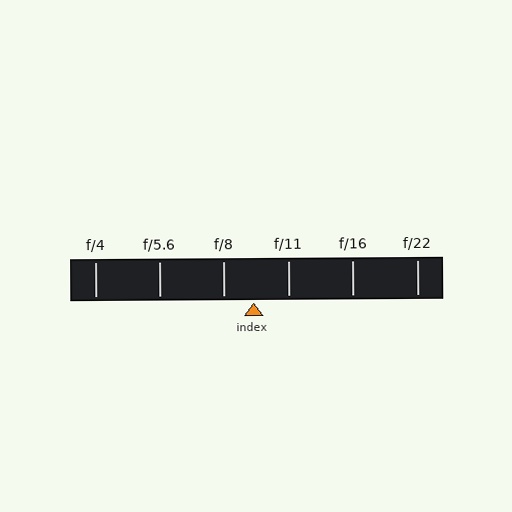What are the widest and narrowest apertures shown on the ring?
The widest aperture shown is f/4 and the narrowest is f/22.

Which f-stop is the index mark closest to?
The index mark is closest to f/8.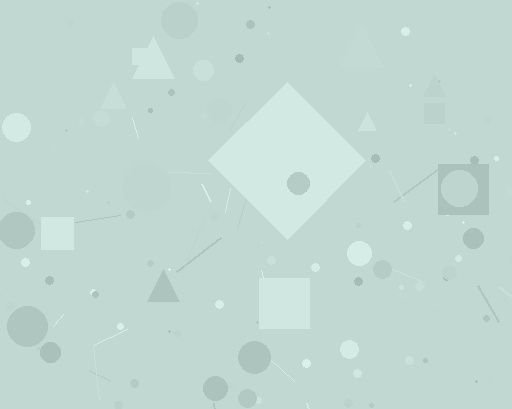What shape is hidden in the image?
A diamond is hidden in the image.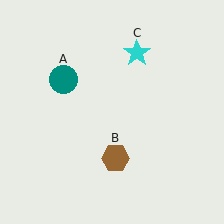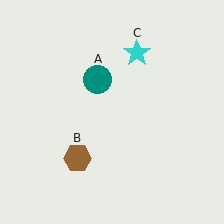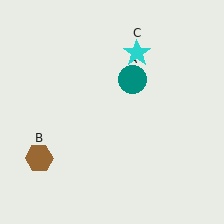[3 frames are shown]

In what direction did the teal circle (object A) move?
The teal circle (object A) moved right.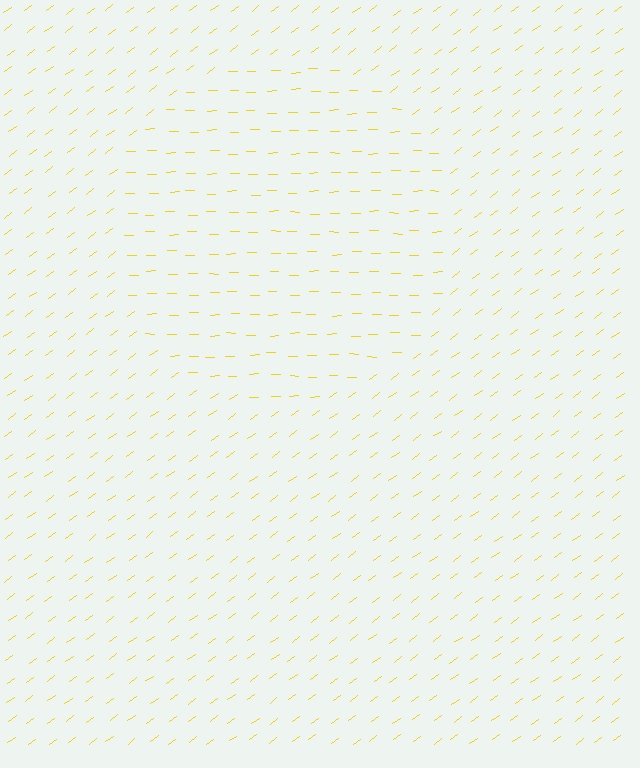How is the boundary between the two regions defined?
The boundary is defined purely by a change in line orientation (approximately 36 degrees difference). All lines are the same color and thickness.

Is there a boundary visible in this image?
Yes, there is a texture boundary formed by a change in line orientation.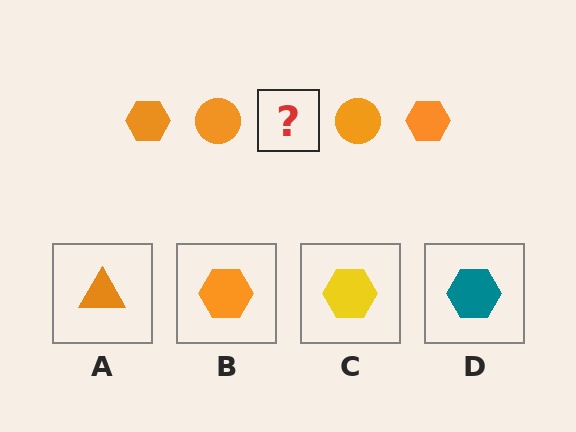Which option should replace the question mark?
Option B.